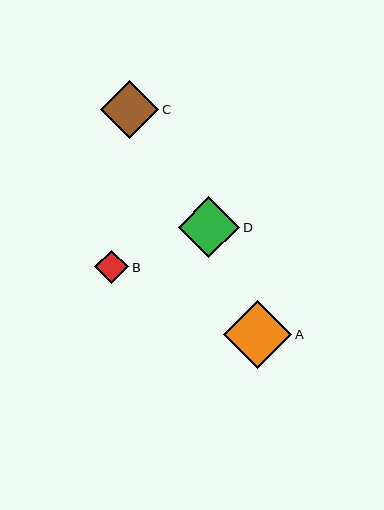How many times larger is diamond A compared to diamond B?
Diamond A is approximately 2.0 times the size of diamond B.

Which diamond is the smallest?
Diamond B is the smallest with a size of approximately 34 pixels.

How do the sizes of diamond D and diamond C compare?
Diamond D and diamond C are approximately the same size.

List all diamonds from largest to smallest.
From largest to smallest: A, D, C, B.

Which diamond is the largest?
Diamond A is the largest with a size of approximately 68 pixels.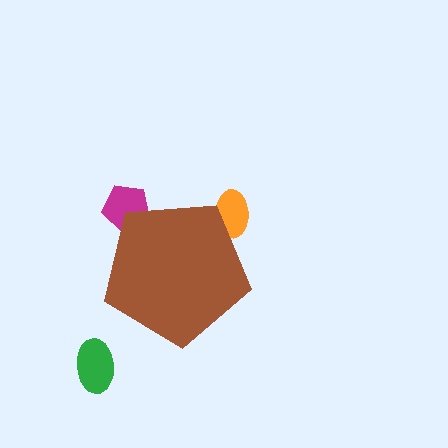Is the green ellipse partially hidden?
No, the green ellipse is fully visible.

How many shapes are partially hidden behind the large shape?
2 shapes are partially hidden.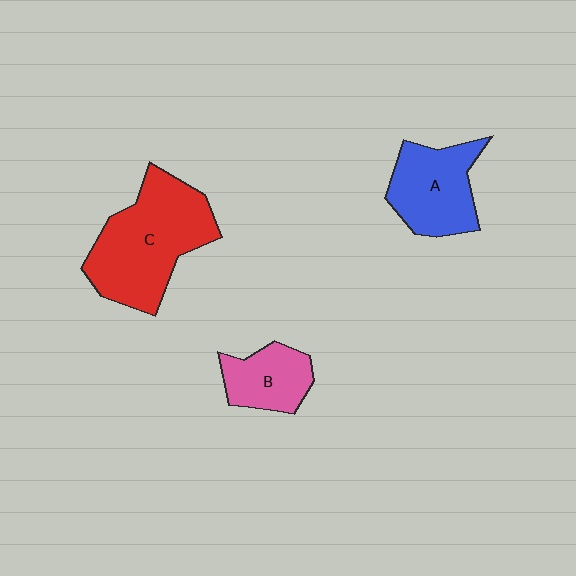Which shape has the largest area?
Shape C (red).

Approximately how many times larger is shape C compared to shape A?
Approximately 1.5 times.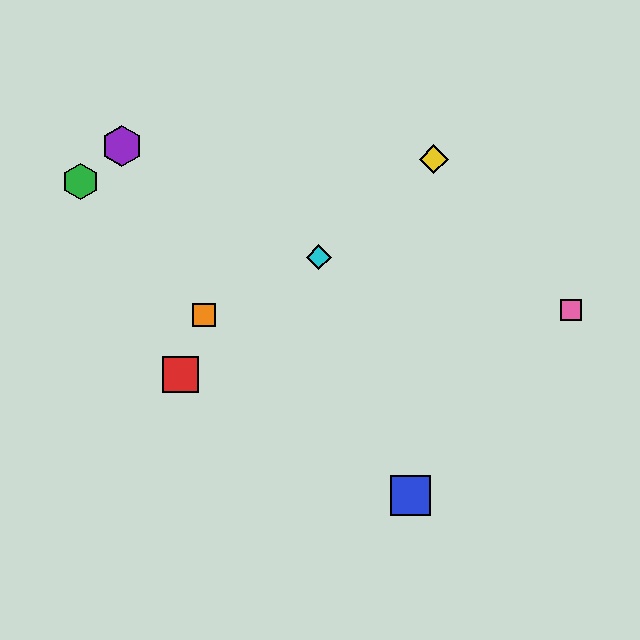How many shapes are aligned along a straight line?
3 shapes (the red square, the yellow diamond, the cyan diamond) are aligned along a straight line.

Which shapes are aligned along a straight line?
The red square, the yellow diamond, the cyan diamond are aligned along a straight line.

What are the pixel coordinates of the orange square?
The orange square is at (204, 315).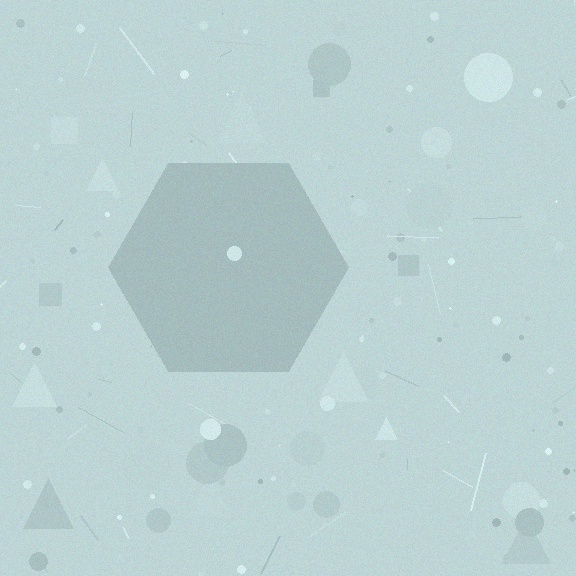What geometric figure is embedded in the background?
A hexagon is embedded in the background.